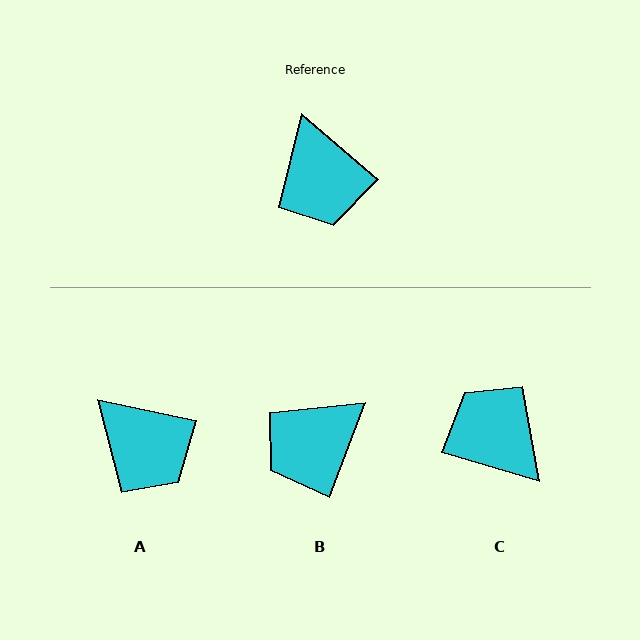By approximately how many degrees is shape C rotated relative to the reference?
Approximately 156 degrees clockwise.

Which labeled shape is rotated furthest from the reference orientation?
C, about 156 degrees away.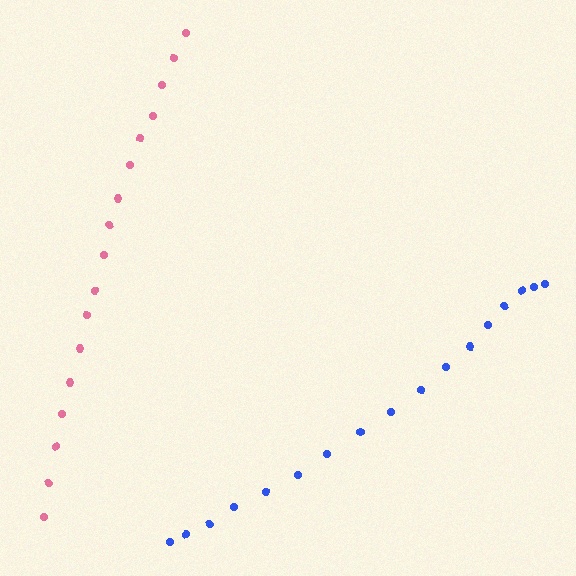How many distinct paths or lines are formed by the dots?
There are 2 distinct paths.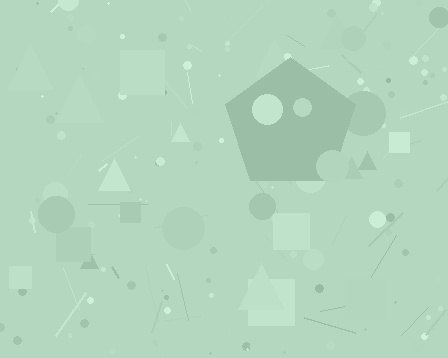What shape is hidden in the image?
A pentagon is hidden in the image.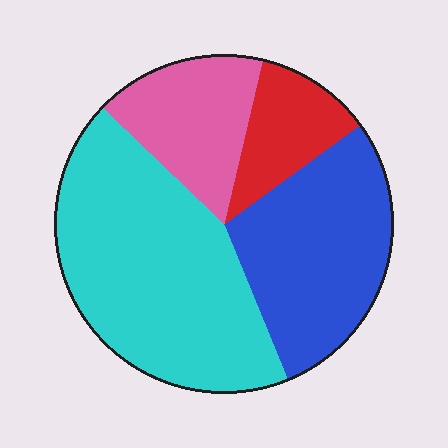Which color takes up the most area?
Cyan, at roughly 45%.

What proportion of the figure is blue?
Blue takes up about one quarter (1/4) of the figure.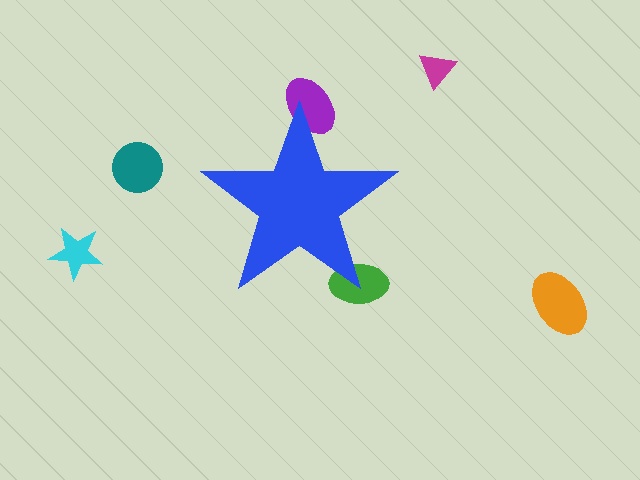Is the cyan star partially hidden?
No, the cyan star is fully visible.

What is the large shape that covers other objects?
A blue star.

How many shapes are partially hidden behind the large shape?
2 shapes are partially hidden.